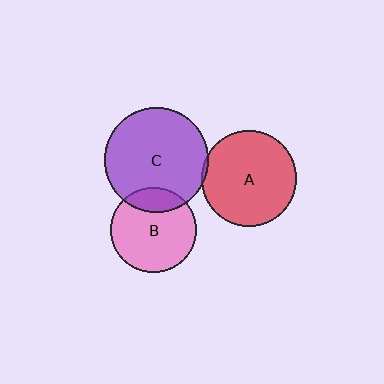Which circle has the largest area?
Circle C (purple).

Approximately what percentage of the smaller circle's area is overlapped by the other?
Approximately 20%.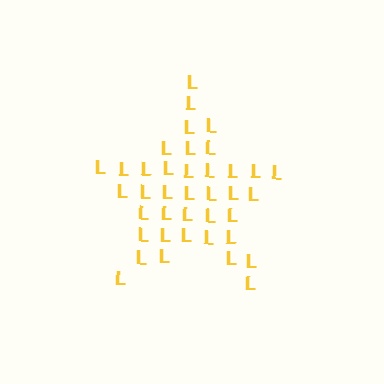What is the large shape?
The large shape is a star.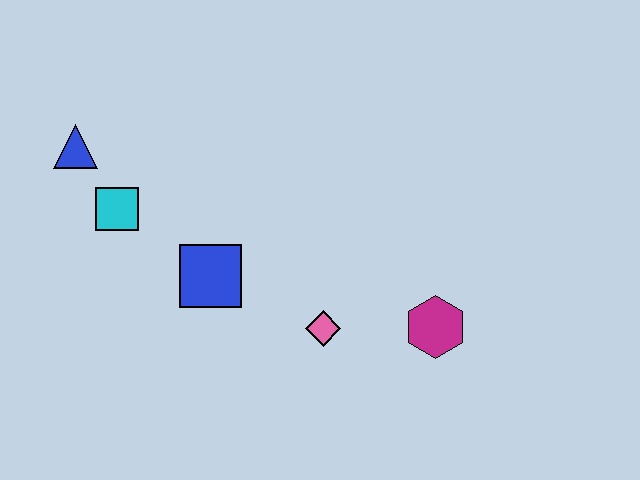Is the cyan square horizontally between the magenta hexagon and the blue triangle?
Yes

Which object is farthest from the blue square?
The magenta hexagon is farthest from the blue square.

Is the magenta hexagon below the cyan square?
Yes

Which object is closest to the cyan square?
The blue triangle is closest to the cyan square.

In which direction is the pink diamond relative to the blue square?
The pink diamond is to the right of the blue square.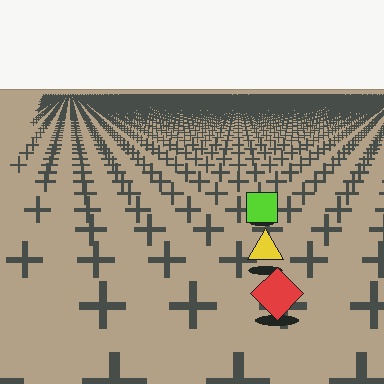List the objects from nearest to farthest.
From nearest to farthest: the red diamond, the yellow triangle, the lime square.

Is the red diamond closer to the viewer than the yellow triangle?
Yes. The red diamond is closer — you can tell from the texture gradient: the ground texture is coarser near it.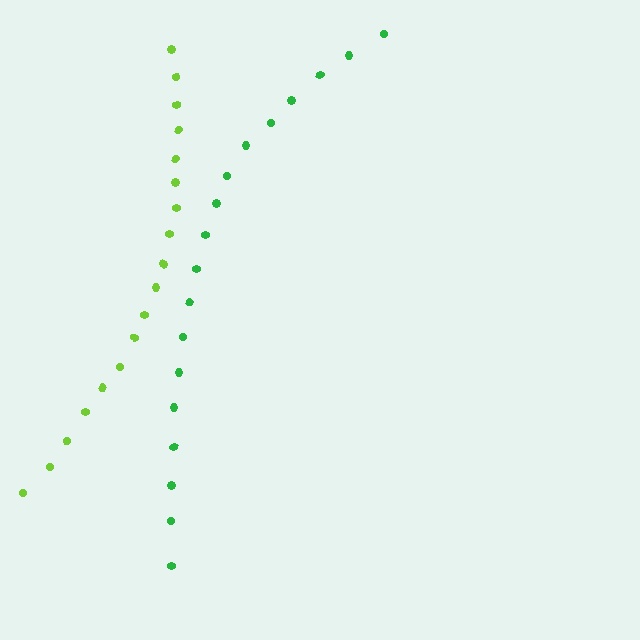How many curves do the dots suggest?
There are 2 distinct paths.